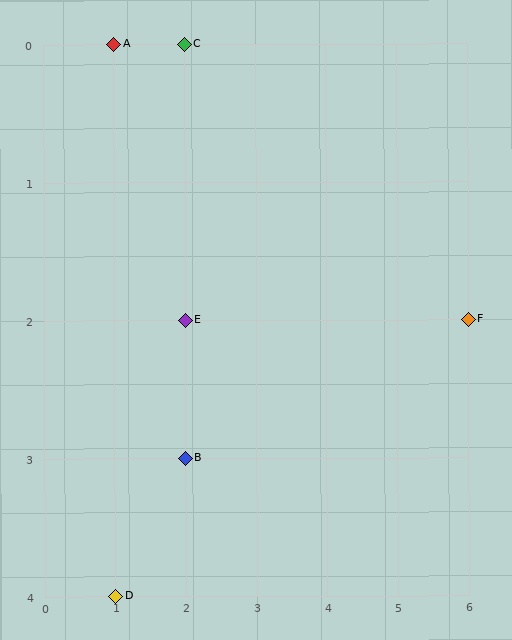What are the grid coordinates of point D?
Point D is at grid coordinates (1, 4).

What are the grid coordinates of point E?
Point E is at grid coordinates (2, 2).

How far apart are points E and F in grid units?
Points E and F are 4 columns apart.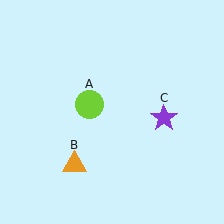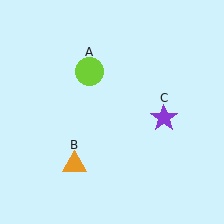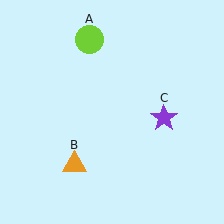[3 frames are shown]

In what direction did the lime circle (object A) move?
The lime circle (object A) moved up.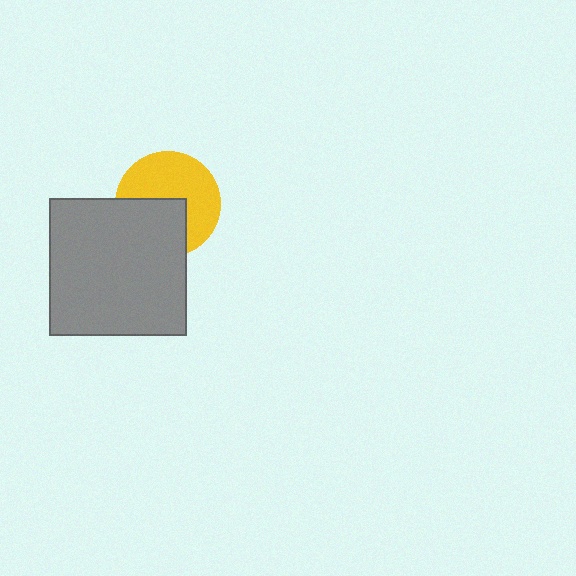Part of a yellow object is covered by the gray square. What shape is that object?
It is a circle.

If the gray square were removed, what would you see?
You would see the complete yellow circle.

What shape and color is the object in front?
The object in front is a gray square.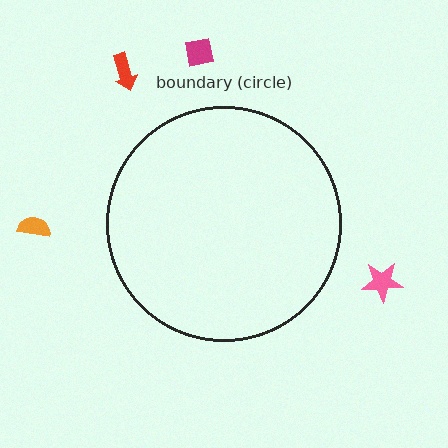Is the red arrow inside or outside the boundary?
Outside.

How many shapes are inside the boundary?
0 inside, 4 outside.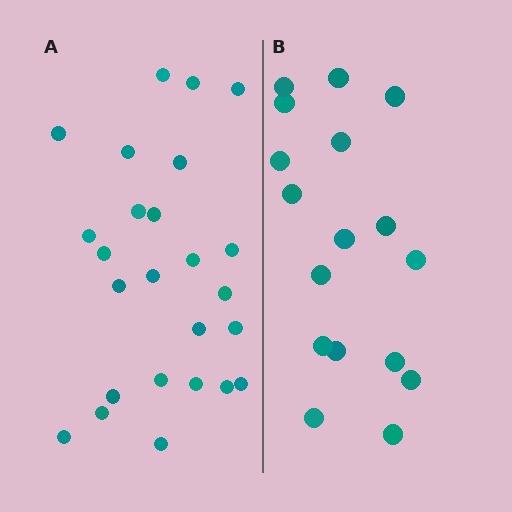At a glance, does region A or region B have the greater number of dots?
Region A (the left region) has more dots.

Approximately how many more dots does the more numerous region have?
Region A has roughly 8 or so more dots than region B.